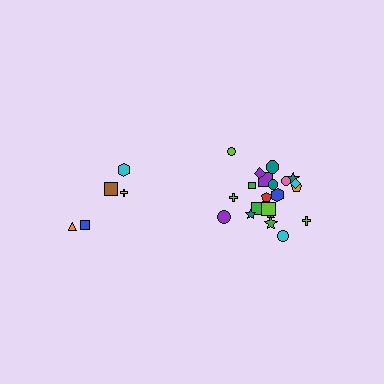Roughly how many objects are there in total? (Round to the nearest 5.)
Roughly 25 objects in total.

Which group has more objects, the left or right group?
The right group.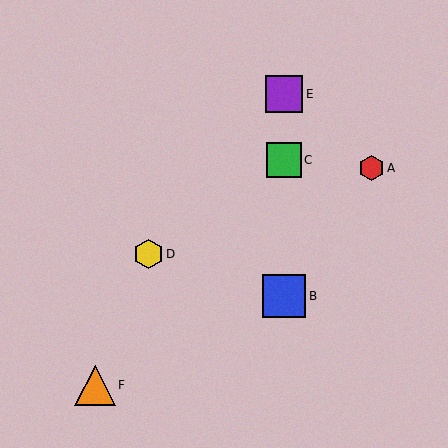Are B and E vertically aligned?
Yes, both are at x≈284.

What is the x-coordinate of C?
Object C is at x≈284.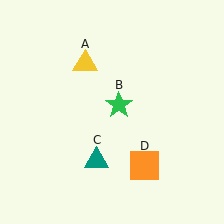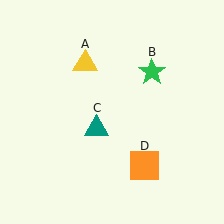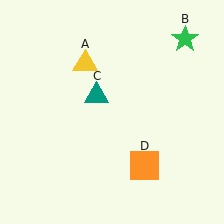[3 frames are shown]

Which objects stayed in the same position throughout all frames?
Yellow triangle (object A) and orange square (object D) remained stationary.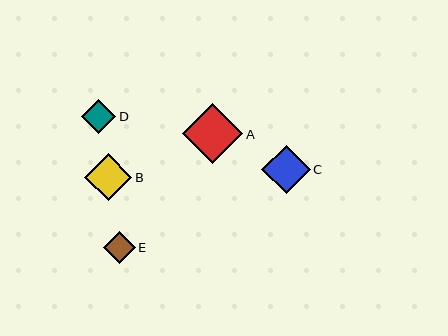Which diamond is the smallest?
Diamond E is the smallest with a size of approximately 32 pixels.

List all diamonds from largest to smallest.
From largest to smallest: A, C, B, D, E.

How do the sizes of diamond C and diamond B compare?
Diamond C and diamond B are approximately the same size.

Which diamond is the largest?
Diamond A is the largest with a size of approximately 60 pixels.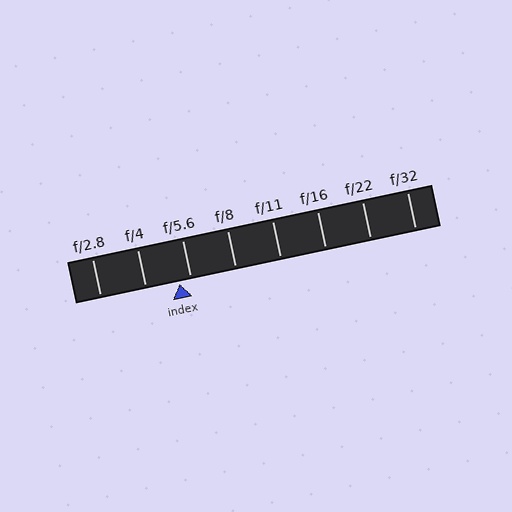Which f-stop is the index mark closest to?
The index mark is closest to f/5.6.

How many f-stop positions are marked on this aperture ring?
There are 8 f-stop positions marked.